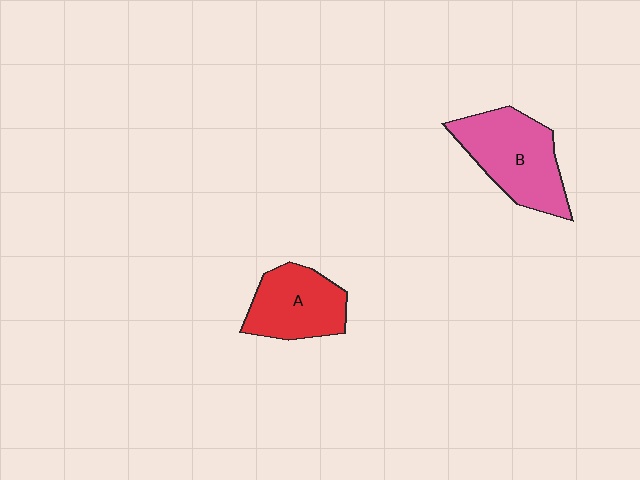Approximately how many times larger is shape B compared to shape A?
Approximately 1.3 times.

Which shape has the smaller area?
Shape A (red).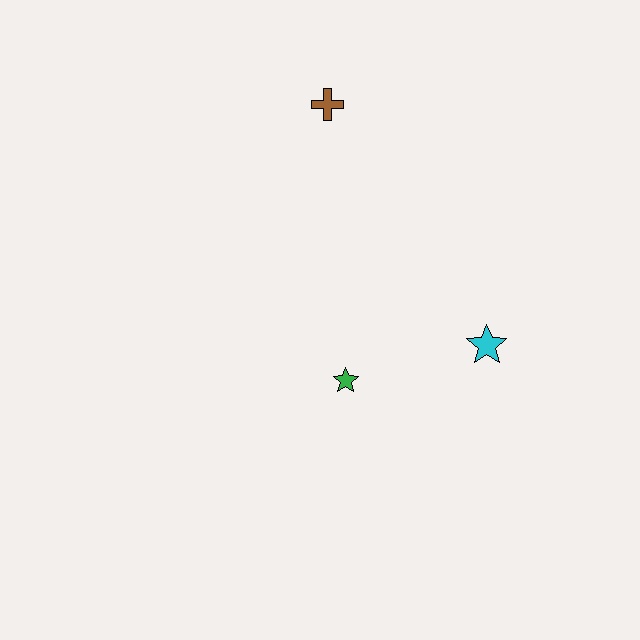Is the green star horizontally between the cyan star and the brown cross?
Yes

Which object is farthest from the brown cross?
The cyan star is farthest from the brown cross.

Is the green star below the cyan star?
Yes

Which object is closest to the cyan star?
The green star is closest to the cyan star.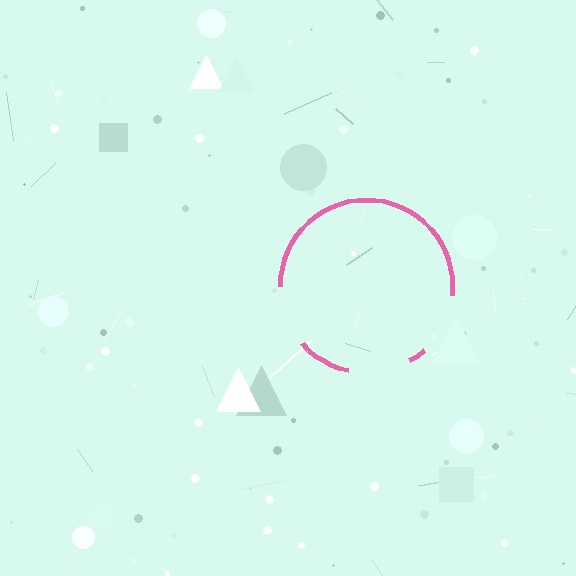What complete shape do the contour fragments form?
The contour fragments form a circle.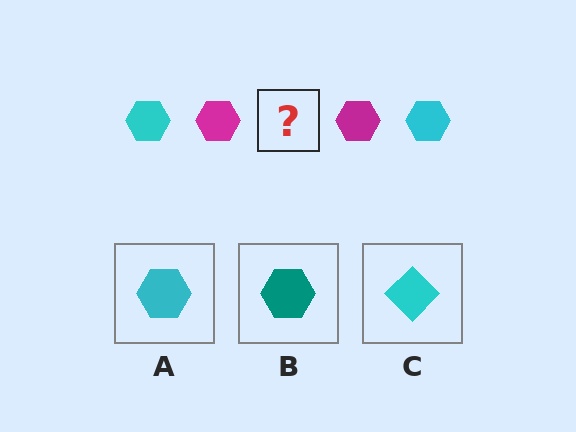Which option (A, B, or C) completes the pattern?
A.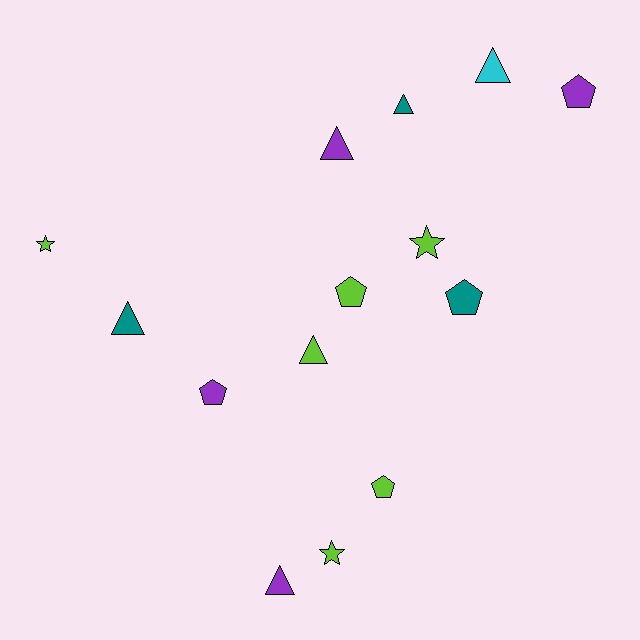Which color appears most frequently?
Lime, with 6 objects.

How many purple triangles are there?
There are 2 purple triangles.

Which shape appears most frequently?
Triangle, with 6 objects.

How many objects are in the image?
There are 14 objects.